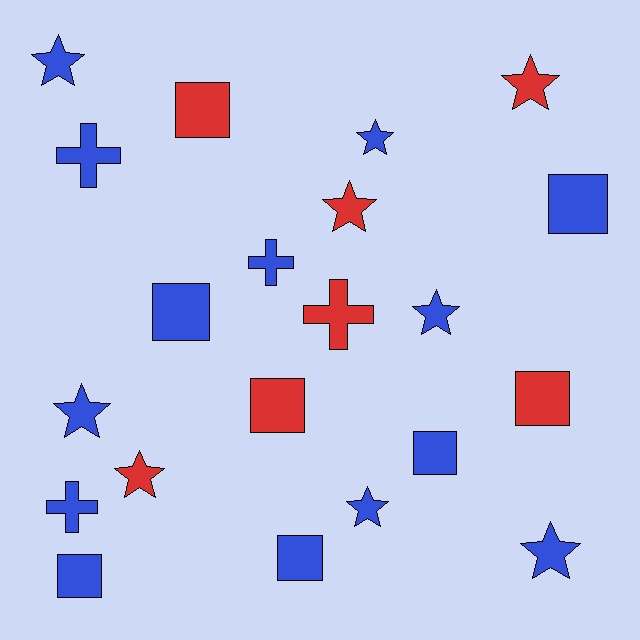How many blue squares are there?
There are 5 blue squares.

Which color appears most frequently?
Blue, with 14 objects.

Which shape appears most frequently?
Star, with 9 objects.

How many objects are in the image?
There are 21 objects.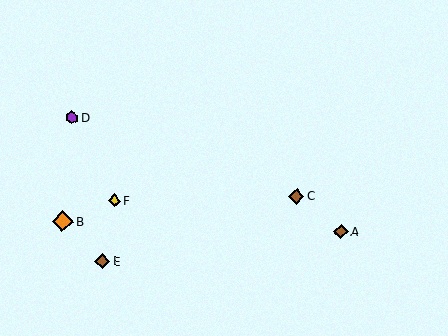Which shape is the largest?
The orange diamond (labeled B) is the largest.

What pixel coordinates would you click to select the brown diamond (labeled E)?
Click at (102, 261) to select the brown diamond E.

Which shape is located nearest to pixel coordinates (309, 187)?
The brown diamond (labeled C) at (297, 196) is nearest to that location.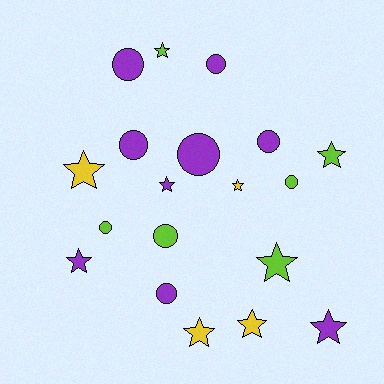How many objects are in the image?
There are 19 objects.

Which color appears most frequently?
Purple, with 9 objects.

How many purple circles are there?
There are 6 purple circles.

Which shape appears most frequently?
Star, with 10 objects.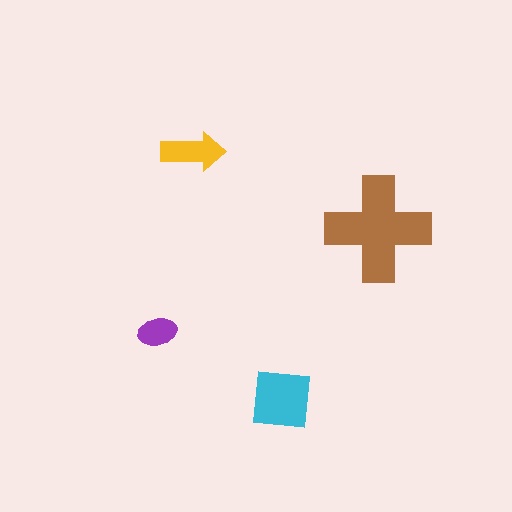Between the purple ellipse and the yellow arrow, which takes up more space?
The yellow arrow.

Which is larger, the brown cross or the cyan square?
The brown cross.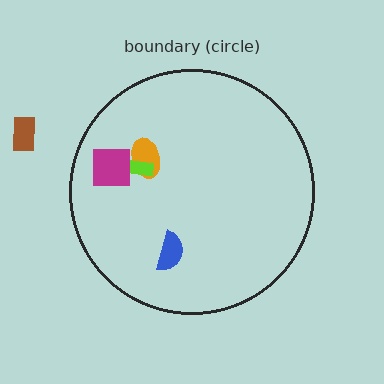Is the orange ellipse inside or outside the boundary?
Inside.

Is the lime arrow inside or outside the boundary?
Inside.